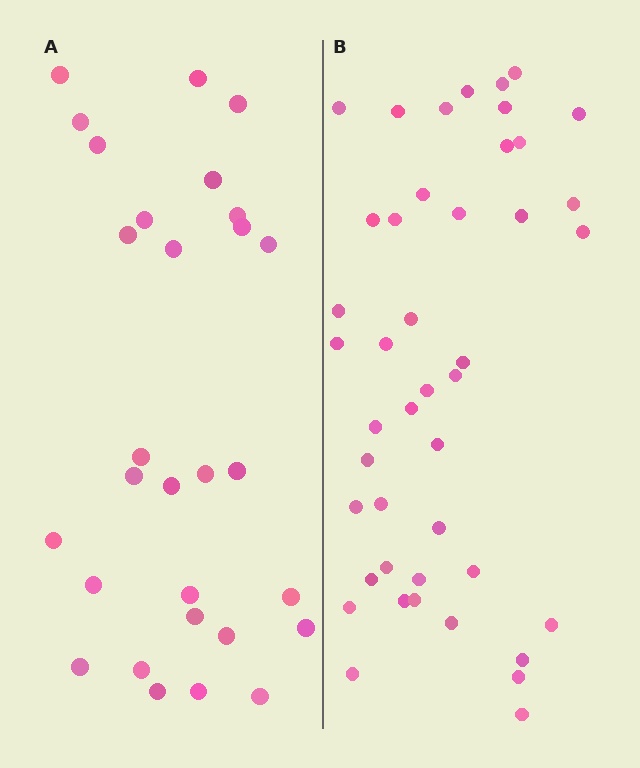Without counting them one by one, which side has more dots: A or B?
Region B (the right region) has more dots.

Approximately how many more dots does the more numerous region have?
Region B has approximately 15 more dots than region A.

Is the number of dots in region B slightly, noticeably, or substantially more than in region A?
Region B has substantially more. The ratio is roughly 1.5 to 1.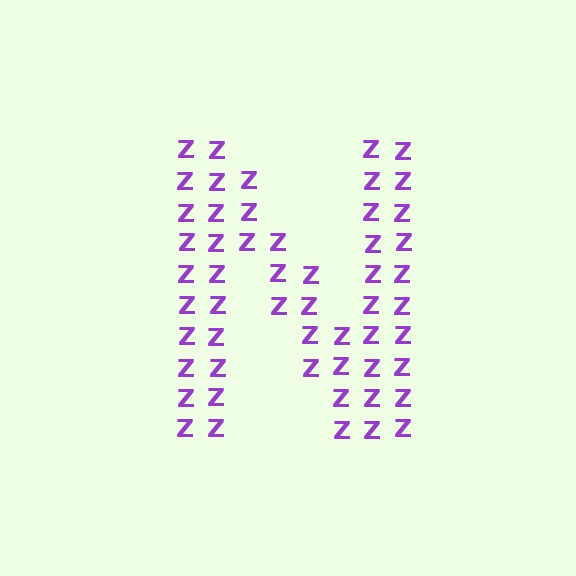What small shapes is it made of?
It is made of small letter Z's.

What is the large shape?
The large shape is the letter N.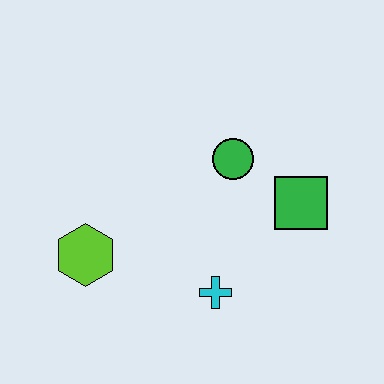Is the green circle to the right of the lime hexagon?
Yes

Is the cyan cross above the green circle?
No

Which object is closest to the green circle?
The green square is closest to the green circle.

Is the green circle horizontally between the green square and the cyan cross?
Yes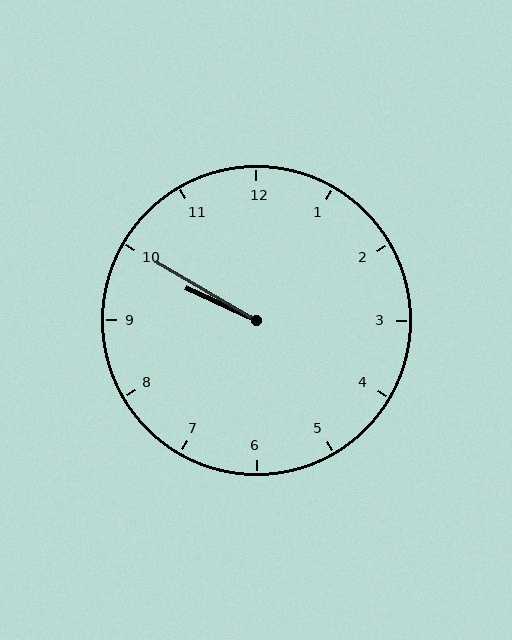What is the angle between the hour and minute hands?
Approximately 5 degrees.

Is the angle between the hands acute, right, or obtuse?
It is acute.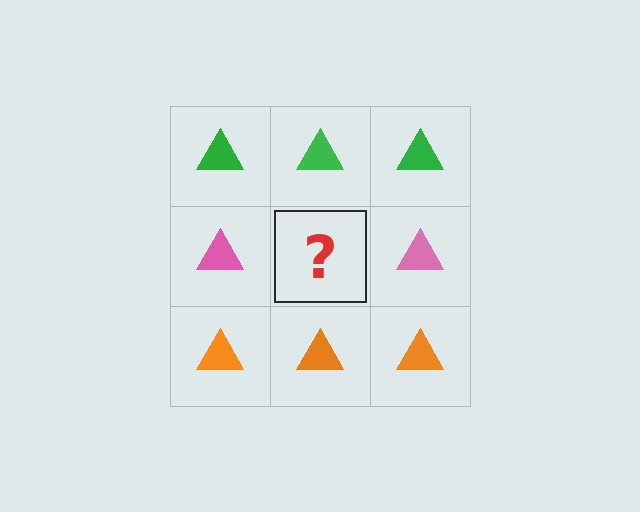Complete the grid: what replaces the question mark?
The question mark should be replaced with a pink triangle.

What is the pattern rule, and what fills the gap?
The rule is that each row has a consistent color. The gap should be filled with a pink triangle.